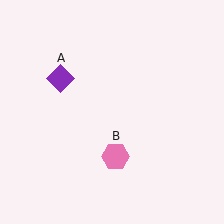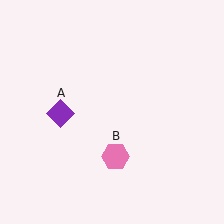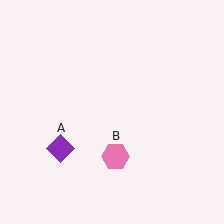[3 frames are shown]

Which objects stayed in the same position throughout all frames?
Pink hexagon (object B) remained stationary.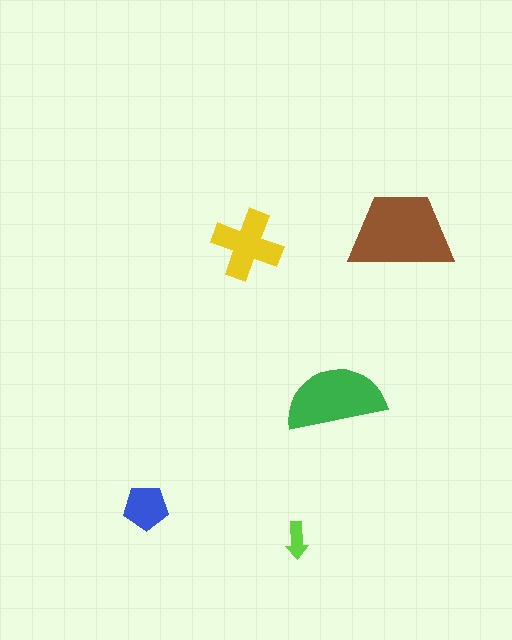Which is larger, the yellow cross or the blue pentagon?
The yellow cross.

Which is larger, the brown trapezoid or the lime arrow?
The brown trapezoid.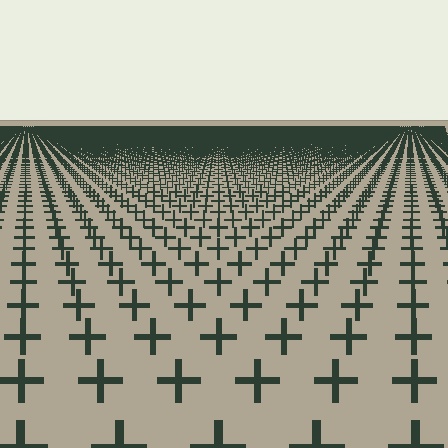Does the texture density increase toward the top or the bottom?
Density increases toward the top.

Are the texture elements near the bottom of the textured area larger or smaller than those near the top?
Larger. Near the bottom, elements are closer to the viewer and appear at a bigger on-screen size.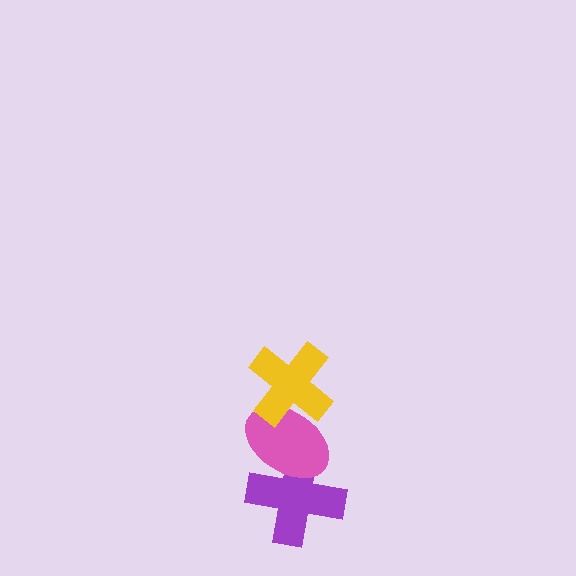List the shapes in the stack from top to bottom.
From top to bottom: the yellow cross, the pink ellipse, the purple cross.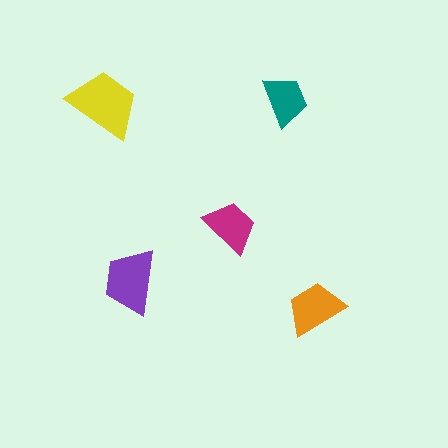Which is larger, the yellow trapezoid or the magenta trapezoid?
The yellow one.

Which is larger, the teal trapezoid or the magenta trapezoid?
The magenta one.